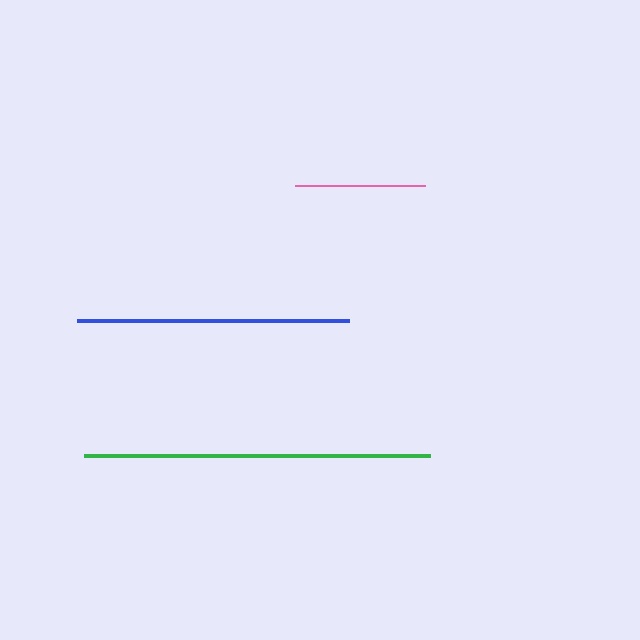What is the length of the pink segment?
The pink segment is approximately 130 pixels long.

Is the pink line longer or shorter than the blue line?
The blue line is longer than the pink line.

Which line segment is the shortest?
The pink line is the shortest at approximately 130 pixels.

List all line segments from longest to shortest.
From longest to shortest: green, blue, pink.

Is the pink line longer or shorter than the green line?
The green line is longer than the pink line.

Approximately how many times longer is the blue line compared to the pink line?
The blue line is approximately 2.1 times the length of the pink line.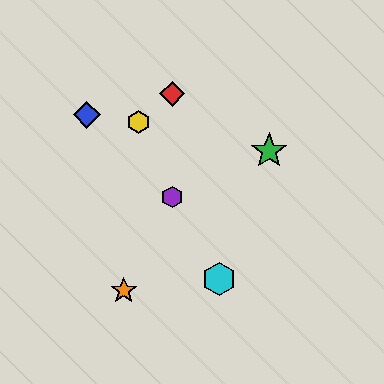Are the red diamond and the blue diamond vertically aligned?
No, the red diamond is at x≈172 and the blue diamond is at x≈87.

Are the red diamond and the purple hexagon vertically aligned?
Yes, both are at x≈172.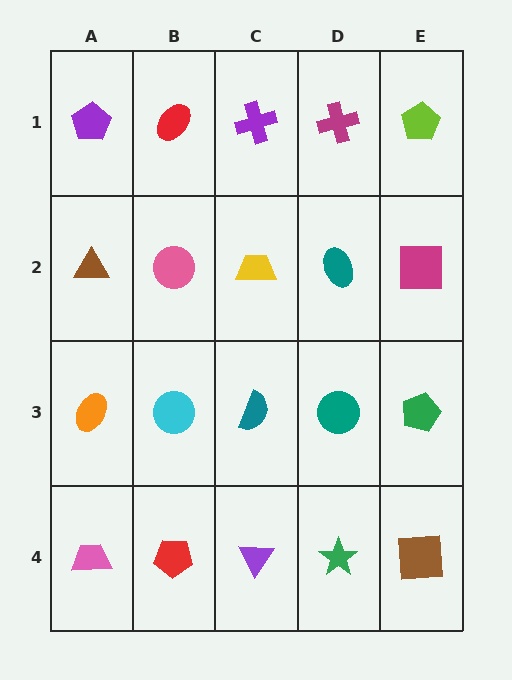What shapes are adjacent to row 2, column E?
A lime pentagon (row 1, column E), a green pentagon (row 3, column E), a teal ellipse (row 2, column D).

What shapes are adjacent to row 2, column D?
A magenta cross (row 1, column D), a teal circle (row 3, column D), a yellow trapezoid (row 2, column C), a magenta square (row 2, column E).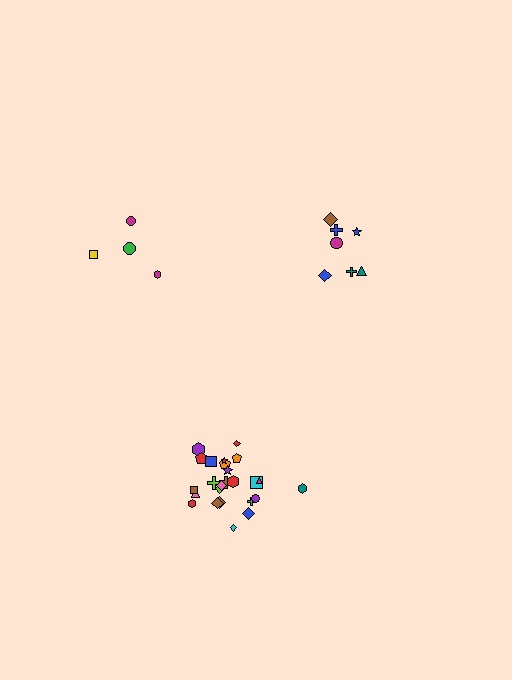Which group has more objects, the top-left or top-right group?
The top-right group.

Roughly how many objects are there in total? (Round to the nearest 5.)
Roughly 35 objects in total.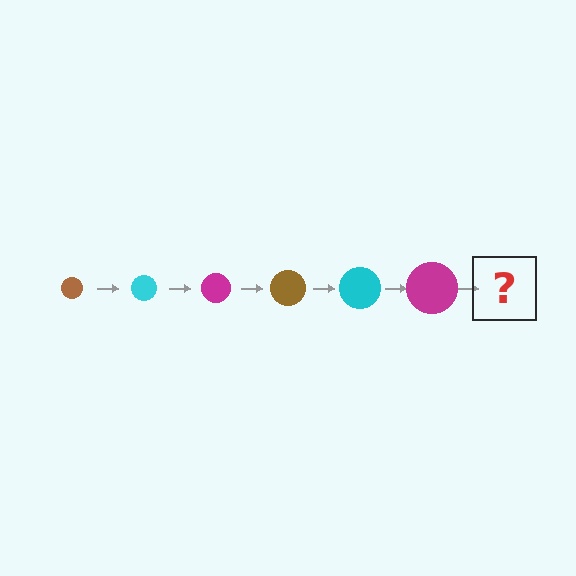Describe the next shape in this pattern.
It should be a brown circle, larger than the previous one.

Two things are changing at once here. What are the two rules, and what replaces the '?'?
The two rules are that the circle grows larger each step and the color cycles through brown, cyan, and magenta. The '?' should be a brown circle, larger than the previous one.